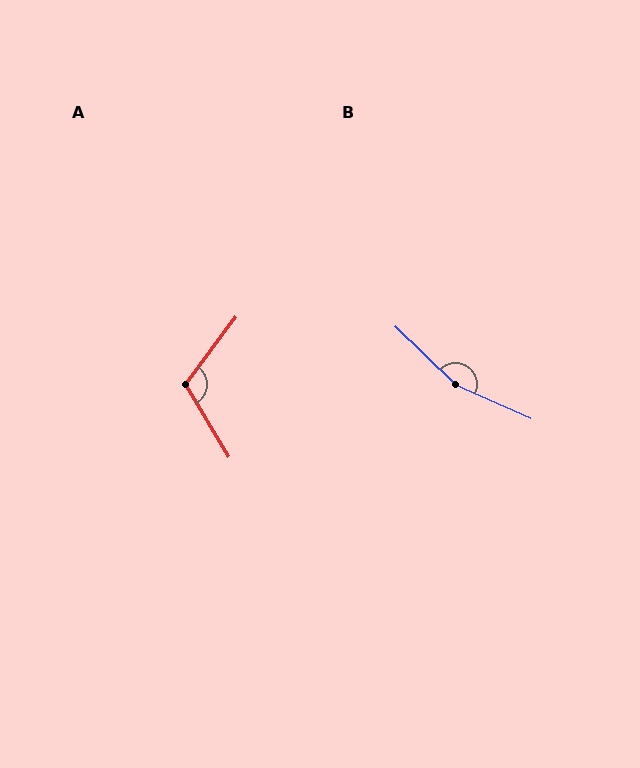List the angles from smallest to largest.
A (112°), B (160°).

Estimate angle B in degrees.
Approximately 160 degrees.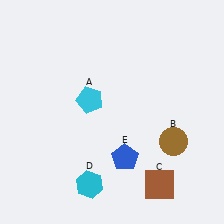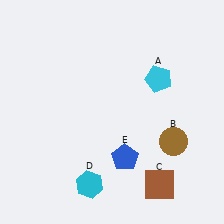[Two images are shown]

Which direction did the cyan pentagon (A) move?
The cyan pentagon (A) moved right.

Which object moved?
The cyan pentagon (A) moved right.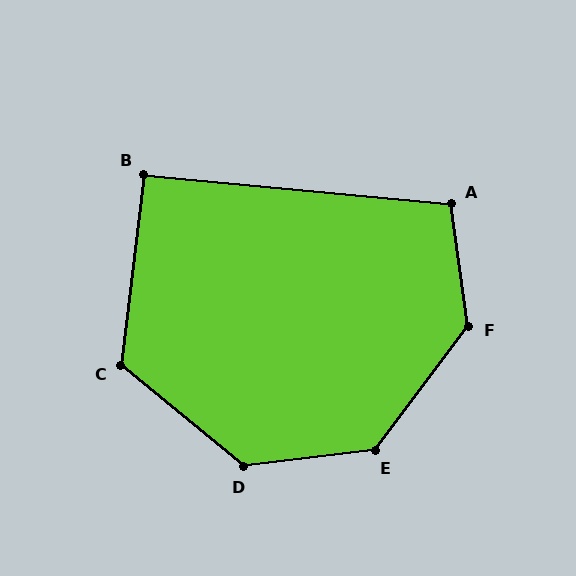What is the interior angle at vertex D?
Approximately 133 degrees (obtuse).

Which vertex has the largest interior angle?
F, at approximately 135 degrees.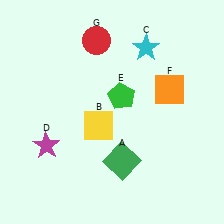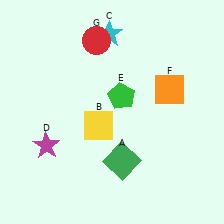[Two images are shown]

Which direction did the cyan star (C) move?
The cyan star (C) moved left.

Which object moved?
The cyan star (C) moved left.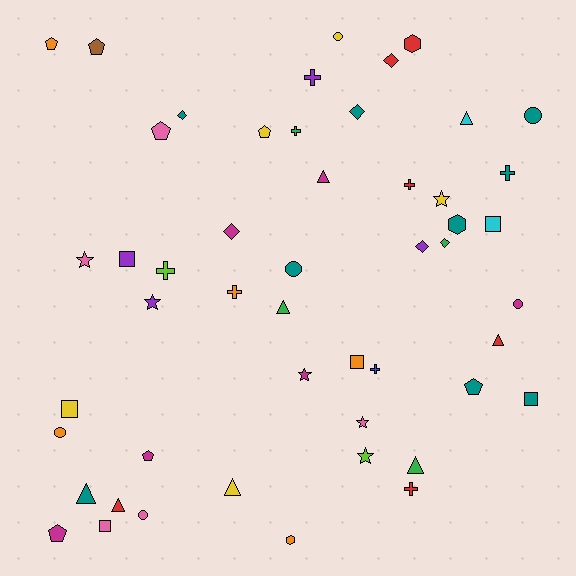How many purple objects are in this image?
There are 4 purple objects.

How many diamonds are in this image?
There are 6 diamonds.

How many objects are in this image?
There are 50 objects.